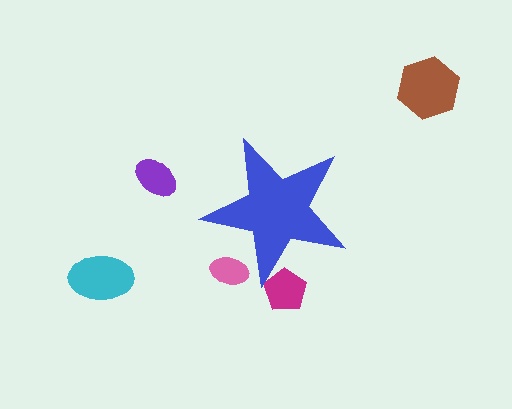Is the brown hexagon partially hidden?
No, the brown hexagon is fully visible.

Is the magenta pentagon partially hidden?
Yes, the magenta pentagon is partially hidden behind the blue star.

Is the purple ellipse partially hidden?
No, the purple ellipse is fully visible.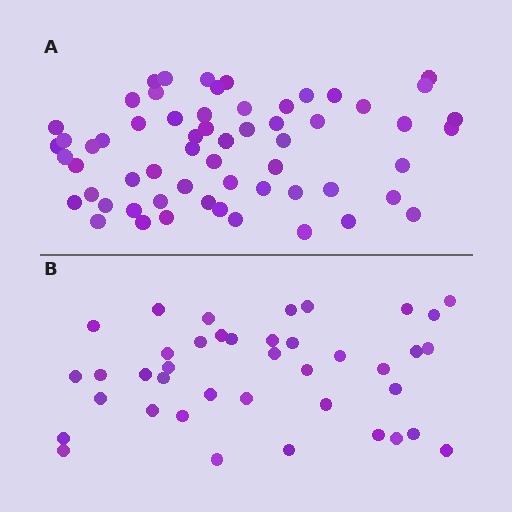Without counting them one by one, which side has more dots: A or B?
Region A (the top region) has more dots.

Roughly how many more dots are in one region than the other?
Region A has approximately 20 more dots than region B.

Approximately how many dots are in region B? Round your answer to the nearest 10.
About 40 dots.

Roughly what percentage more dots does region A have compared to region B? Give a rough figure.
About 50% more.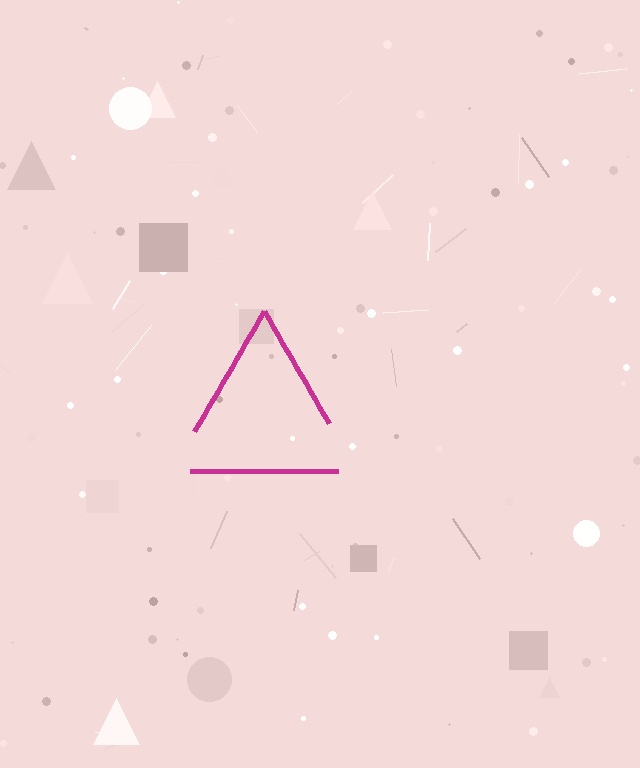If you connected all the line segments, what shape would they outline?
They would outline a triangle.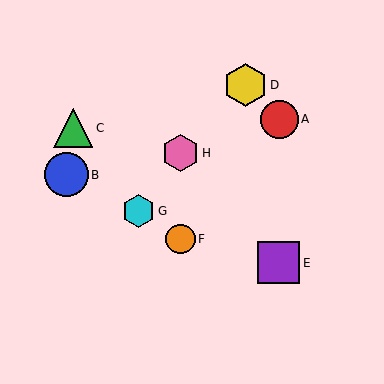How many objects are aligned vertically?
2 objects (F, H) are aligned vertically.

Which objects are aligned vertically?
Objects F, H are aligned vertically.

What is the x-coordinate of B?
Object B is at x≈66.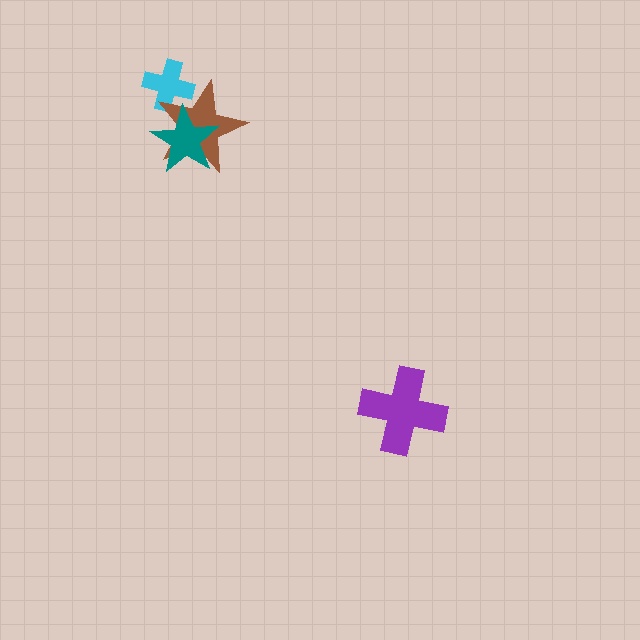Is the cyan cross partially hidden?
Yes, it is partially covered by another shape.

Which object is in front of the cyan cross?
The brown star is in front of the cyan cross.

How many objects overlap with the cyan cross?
1 object overlaps with the cyan cross.